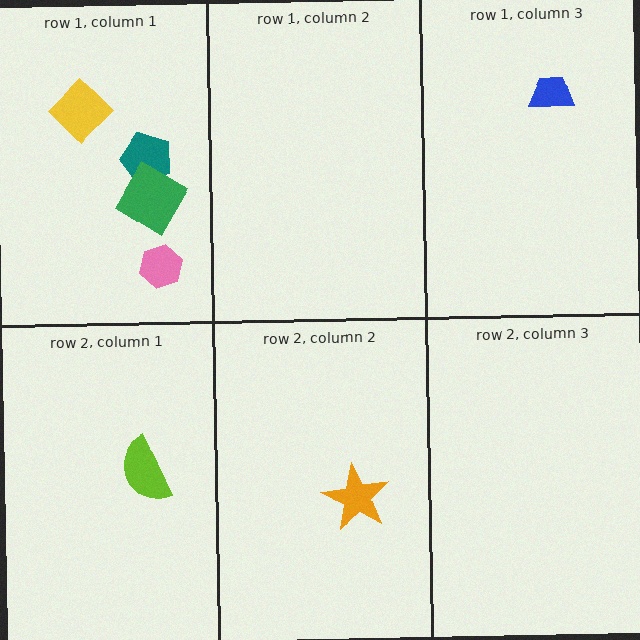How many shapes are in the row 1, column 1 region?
4.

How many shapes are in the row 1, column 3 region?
1.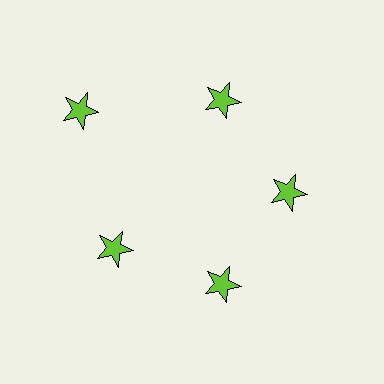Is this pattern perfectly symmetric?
No. The 5 lime stars are arranged in a ring, but one element near the 10 o'clock position is pushed outward from the center, breaking the 5-fold rotational symmetry.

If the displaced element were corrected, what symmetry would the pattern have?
It would have 5-fold rotational symmetry — the pattern would map onto itself every 72 degrees.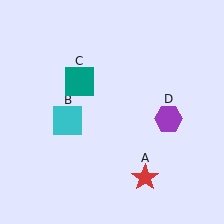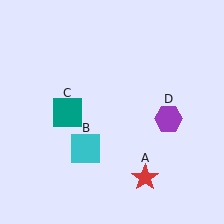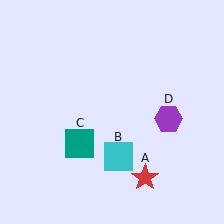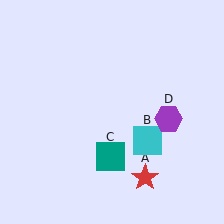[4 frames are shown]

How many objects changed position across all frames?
2 objects changed position: cyan square (object B), teal square (object C).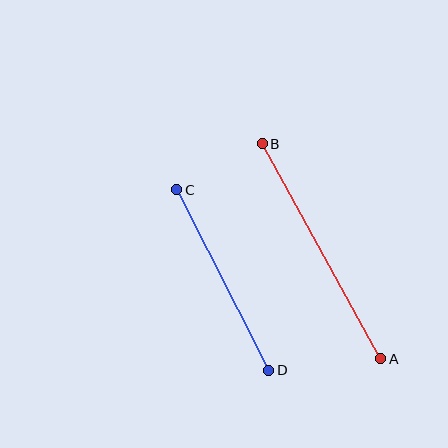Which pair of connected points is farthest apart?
Points A and B are farthest apart.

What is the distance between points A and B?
The distance is approximately 245 pixels.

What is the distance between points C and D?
The distance is approximately 202 pixels.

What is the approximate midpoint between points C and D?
The midpoint is at approximately (223, 280) pixels.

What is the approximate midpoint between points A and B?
The midpoint is at approximately (321, 251) pixels.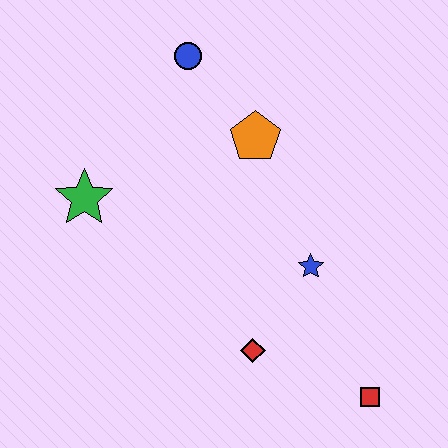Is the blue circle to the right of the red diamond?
No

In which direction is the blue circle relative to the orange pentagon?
The blue circle is above the orange pentagon.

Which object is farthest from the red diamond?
The blue circle is farthest from the red diamond.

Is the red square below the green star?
Yes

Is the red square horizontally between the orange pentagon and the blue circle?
No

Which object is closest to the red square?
The red diamond is closest to the red square.